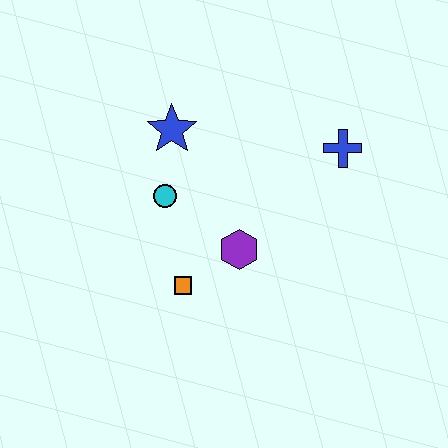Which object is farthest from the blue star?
The blue cross is farthest from the blue star.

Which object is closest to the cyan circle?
The blue star is closest to the cyan circle.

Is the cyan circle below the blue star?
Yes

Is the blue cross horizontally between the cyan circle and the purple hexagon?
No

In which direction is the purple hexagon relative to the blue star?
The purple hexagon is below the blue star.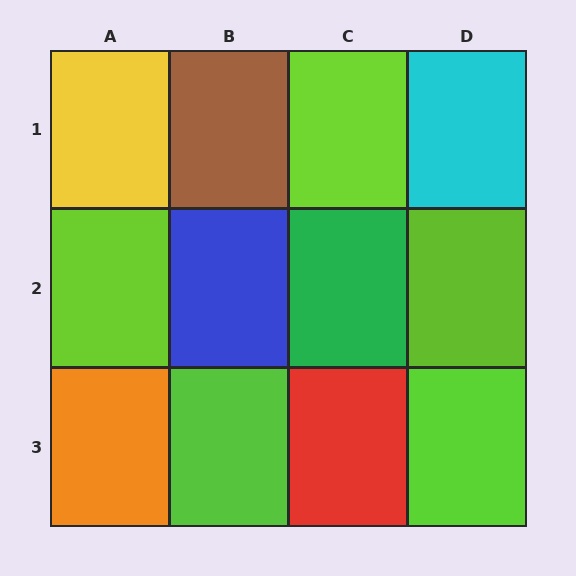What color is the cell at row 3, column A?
Orange.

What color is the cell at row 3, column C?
Red.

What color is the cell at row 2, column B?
Blue.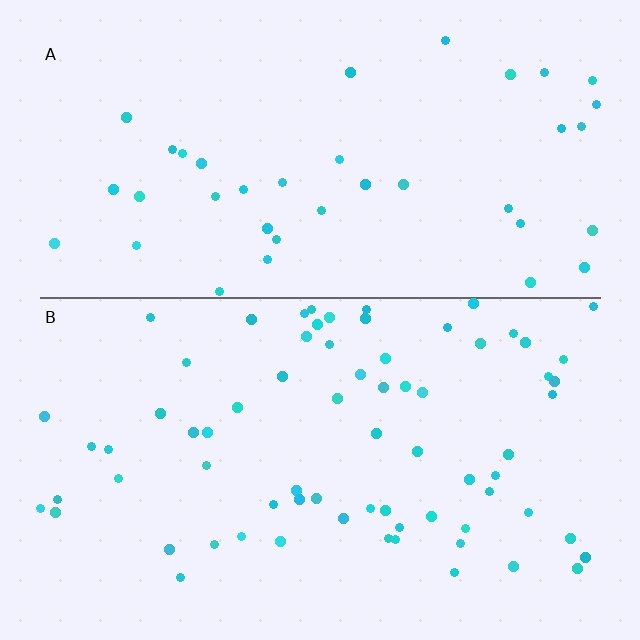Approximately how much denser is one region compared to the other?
Approximately 1.9× — region B over region A.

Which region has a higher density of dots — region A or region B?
B (the bottom).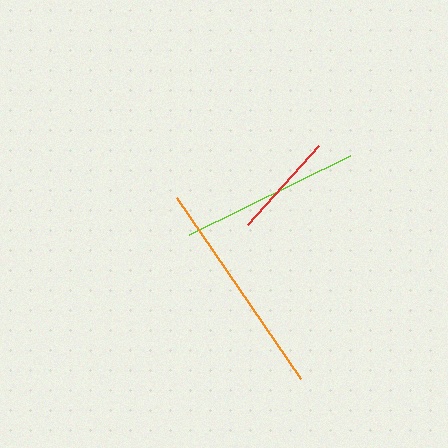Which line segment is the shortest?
The red line is the shortest at approximately 107 pixels.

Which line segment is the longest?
The orange line is the longest at approximately 219 pixels.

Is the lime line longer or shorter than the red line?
The lime line is longer than the red line.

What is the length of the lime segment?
The lime segment is approximately 179 pixels long.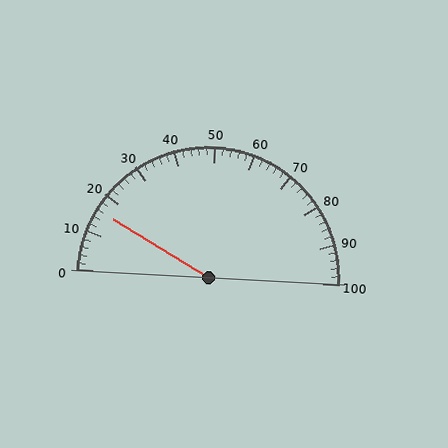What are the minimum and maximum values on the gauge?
The gauge ranges from 0 to 100.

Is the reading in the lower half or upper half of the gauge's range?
The reading is in the lower half of the range (0 to 100).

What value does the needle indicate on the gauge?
The needle indicates approximately 16.